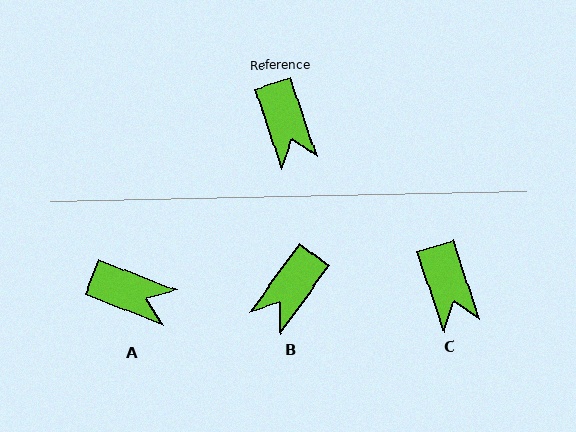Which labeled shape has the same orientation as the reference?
C.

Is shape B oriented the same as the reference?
No, it is off by about 54 degrees.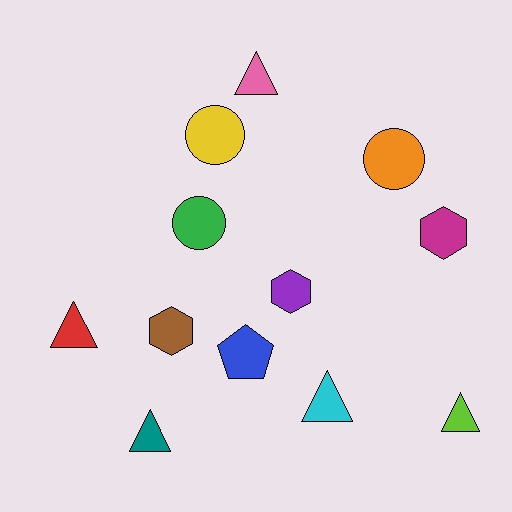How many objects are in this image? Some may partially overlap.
There are 12 objects.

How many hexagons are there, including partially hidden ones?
There are 3 hexagons.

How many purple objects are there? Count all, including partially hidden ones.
There is 1 purple object.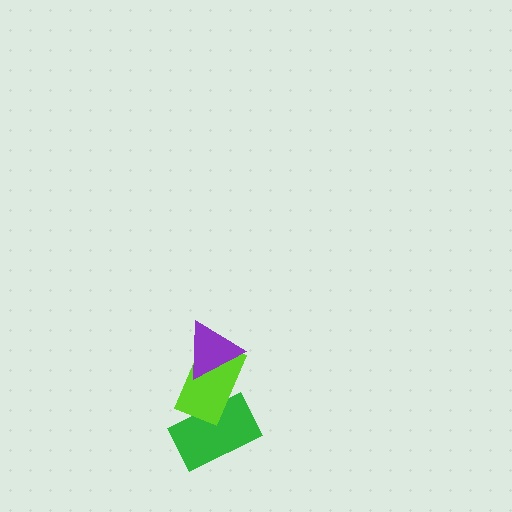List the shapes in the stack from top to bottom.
From top to bottom: the purple triangle, the lime rectangle, the green rectangle.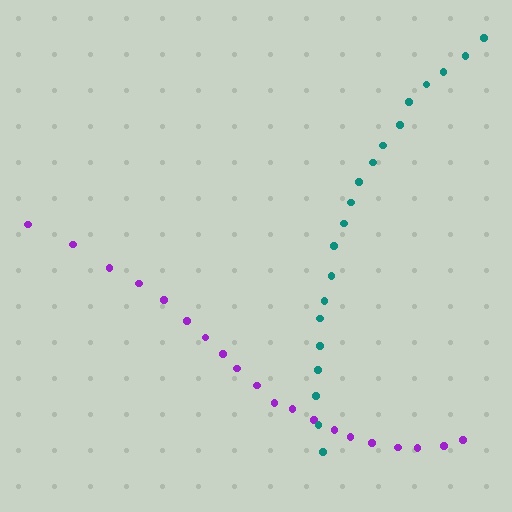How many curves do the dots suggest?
There are 2 distinct paths.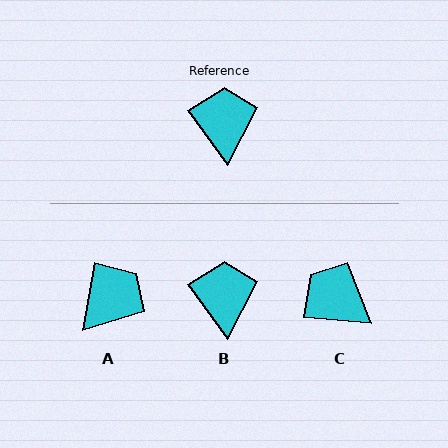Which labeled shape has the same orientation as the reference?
B.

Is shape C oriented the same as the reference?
No, it is off by about 49 degrees.